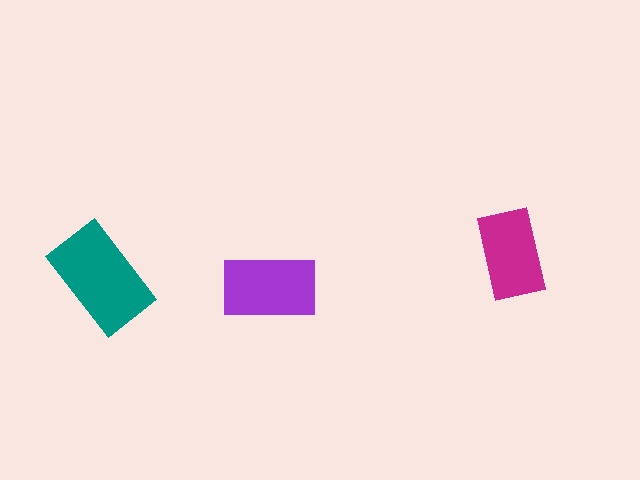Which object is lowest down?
The purple rectangle is bottommost.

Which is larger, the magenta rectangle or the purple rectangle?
The purple one.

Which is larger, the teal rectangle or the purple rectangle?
The teal one.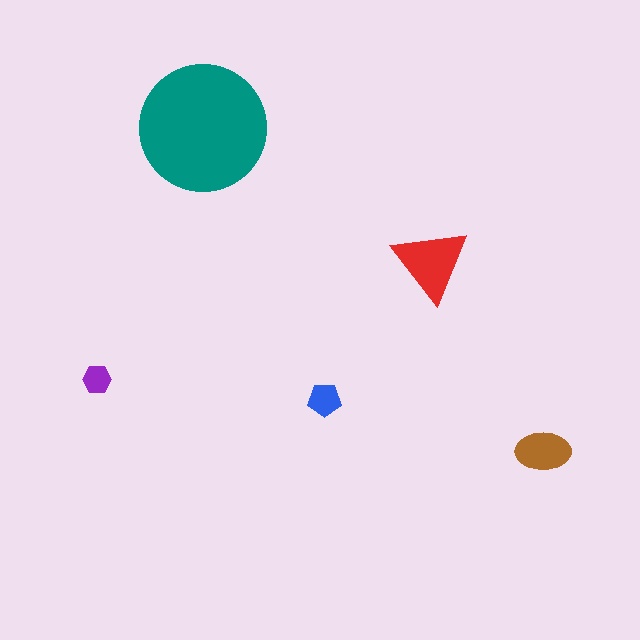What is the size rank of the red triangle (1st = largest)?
2nd.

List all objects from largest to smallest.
The teal circle, the red triangle, the brown ellipse, the blue pentagon, the purple hexagon.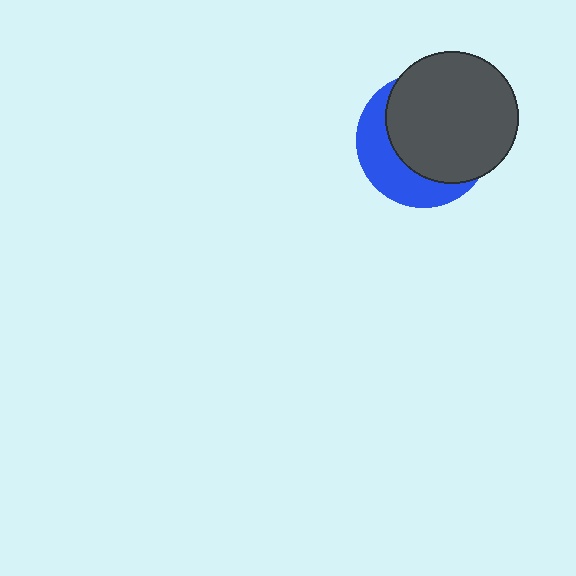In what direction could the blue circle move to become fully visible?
The blue circle could move toward the lower-left. That would shift it out from behind the dark gray circle entirely.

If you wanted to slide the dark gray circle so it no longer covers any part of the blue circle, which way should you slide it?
Slide it toward the upper-right — that is the most direct way to separate the two shapes.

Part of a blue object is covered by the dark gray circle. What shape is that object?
It is a circle.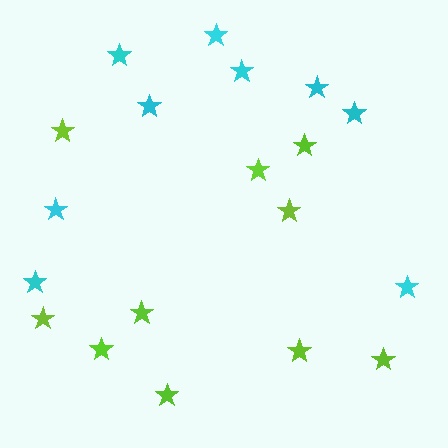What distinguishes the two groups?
There are 2 groups: one group of lime stars (10) and one group of cyan stars (9).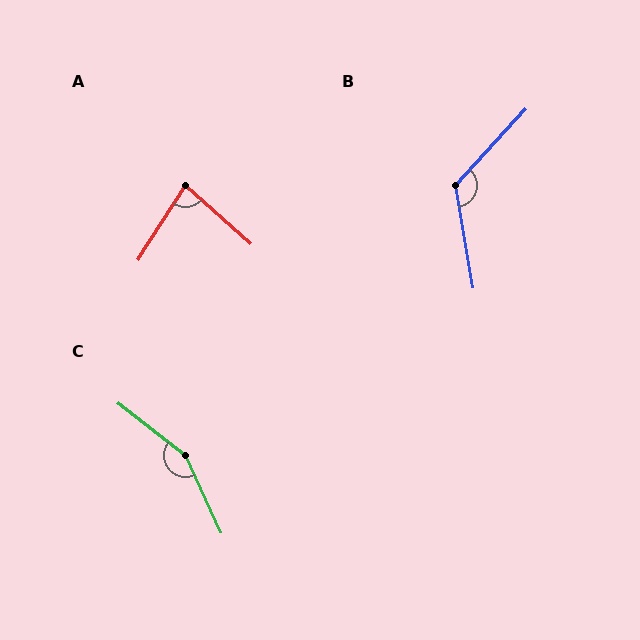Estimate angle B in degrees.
Approximately 128 degrees.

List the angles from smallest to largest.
A (81°), B (128°), C (153°).